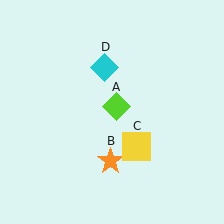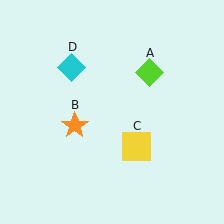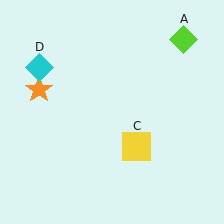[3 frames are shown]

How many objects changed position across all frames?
3 objects changed position: lime diamond (object A), orange star (object B), cyan diamond (object D).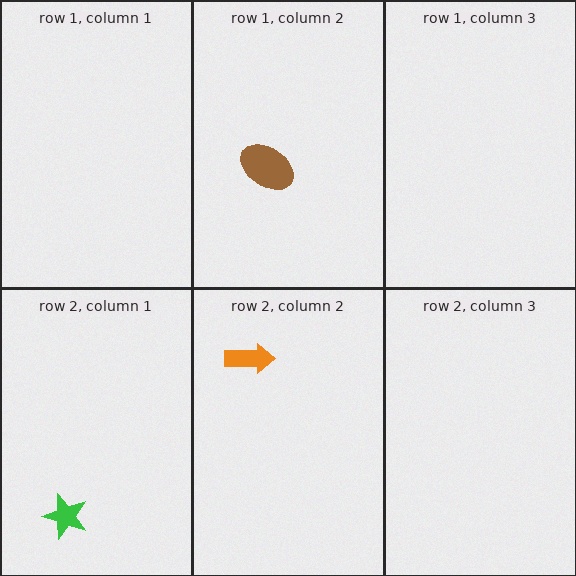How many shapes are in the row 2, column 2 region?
1.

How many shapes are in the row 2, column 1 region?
1.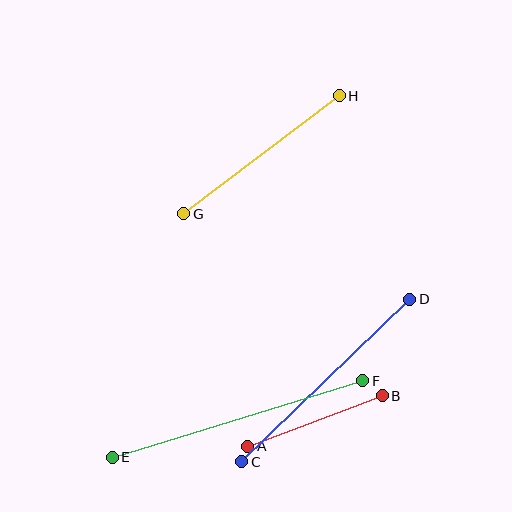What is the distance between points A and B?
The distance is approximately 144 pixels.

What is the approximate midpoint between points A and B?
The midpoint is at approximately (315, 421) pixels.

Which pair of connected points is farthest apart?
Points E and F are farthest apart.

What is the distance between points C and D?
The distance is approximately 234 pixels.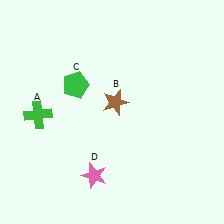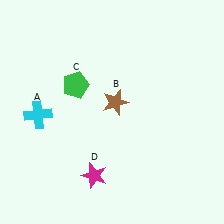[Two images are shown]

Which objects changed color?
A changed from green to cyan. D changed from pink to magenta.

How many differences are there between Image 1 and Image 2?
There are 2 differences between the two images.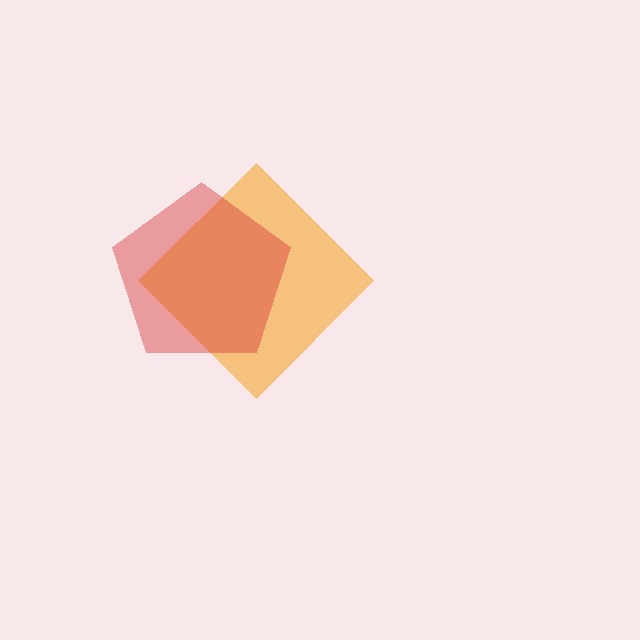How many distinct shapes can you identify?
There are 2 distinct shapes: an orange diamond, a red pentagon.